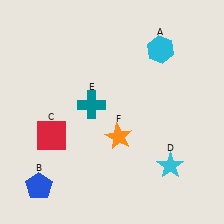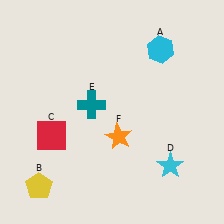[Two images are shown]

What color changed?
The pentagon (B) changed from blue in Image 1 to yellow in Image 2.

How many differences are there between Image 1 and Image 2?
There is 1 difference between the two images.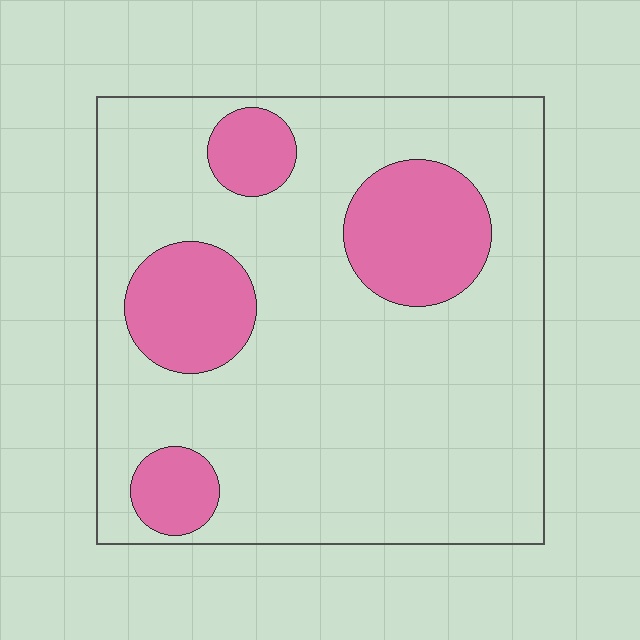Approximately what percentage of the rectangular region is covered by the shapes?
Approximately 20%.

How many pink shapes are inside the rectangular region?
4.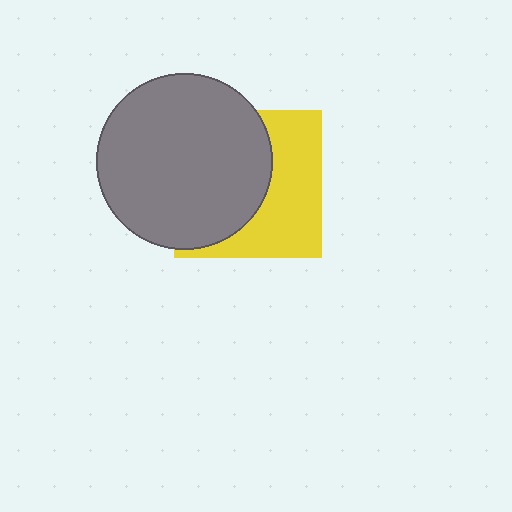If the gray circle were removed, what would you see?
You would see the complete yellow square.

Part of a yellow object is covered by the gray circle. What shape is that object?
It is a square.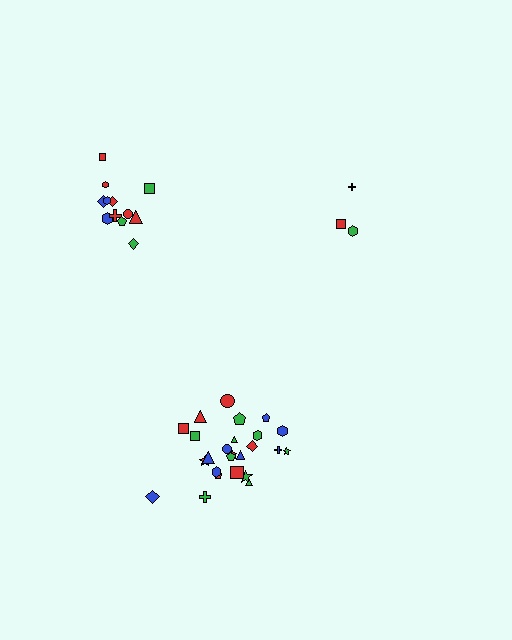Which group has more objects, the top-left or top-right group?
The top-left group.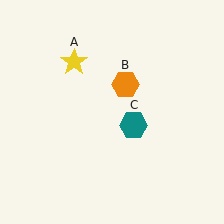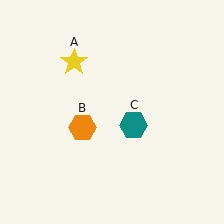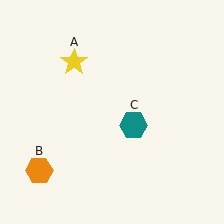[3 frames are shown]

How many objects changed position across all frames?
1 object changed position: orange hexagon (object B).